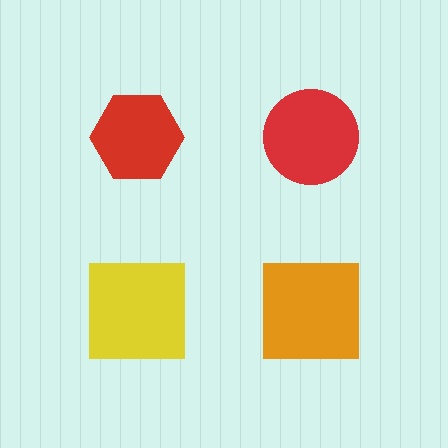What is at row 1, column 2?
A red circle.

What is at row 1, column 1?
A red hexagon.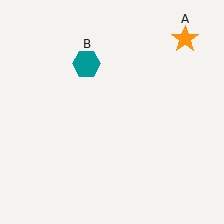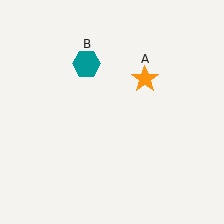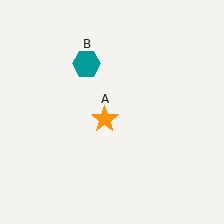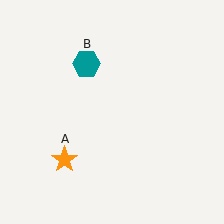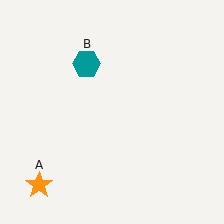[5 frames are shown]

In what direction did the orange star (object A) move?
The orange star (object A) moved down and to the left.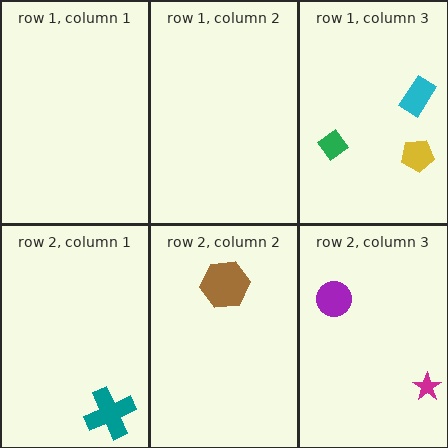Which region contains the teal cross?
The row 2, column 1 region.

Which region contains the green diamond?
The row 1, column 3 region.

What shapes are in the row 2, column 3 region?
The magenta star, the purple circle.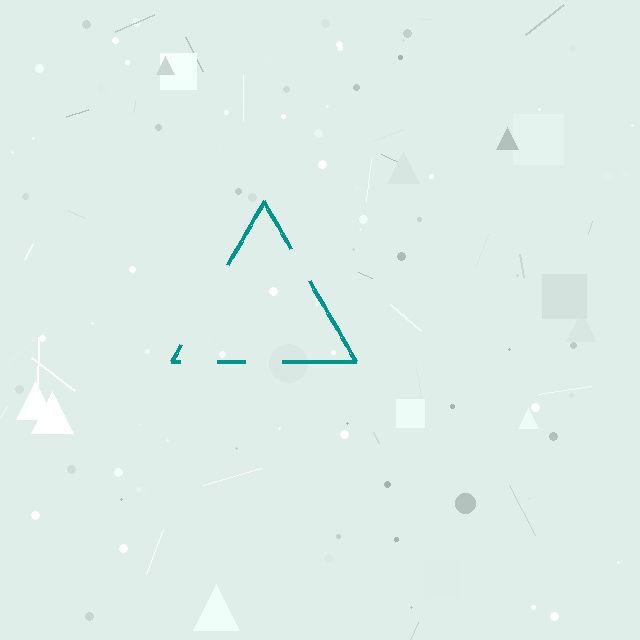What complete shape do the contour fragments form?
The contour fragments form a triangle.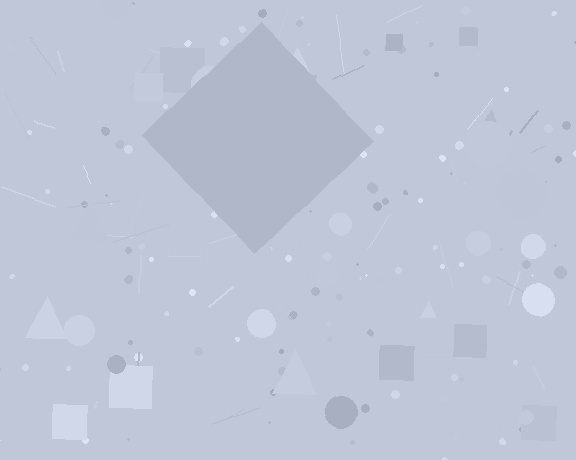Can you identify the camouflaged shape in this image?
The camouflaged shape is a diamond.